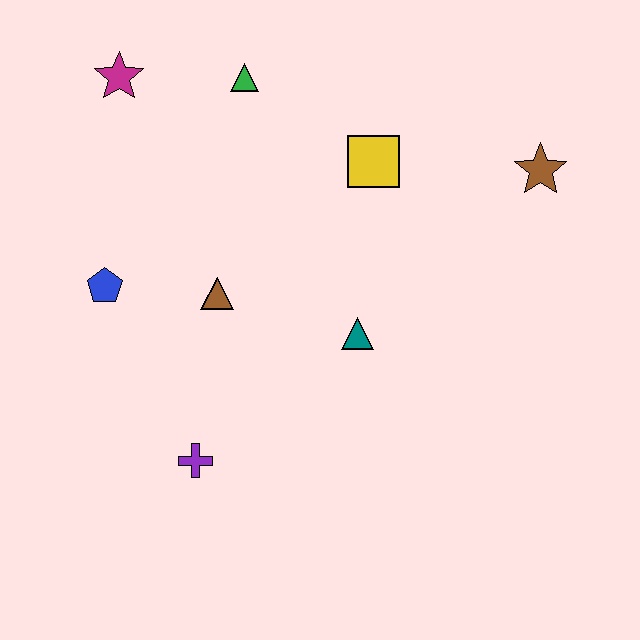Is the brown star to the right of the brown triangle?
Yes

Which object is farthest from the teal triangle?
The magenta star is farthest from the teal triangle.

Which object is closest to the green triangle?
The magenta star is closest to the green triangle.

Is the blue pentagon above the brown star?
No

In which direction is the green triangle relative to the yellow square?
The green triangle is to the left of the yellow square.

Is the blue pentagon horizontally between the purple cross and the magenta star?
No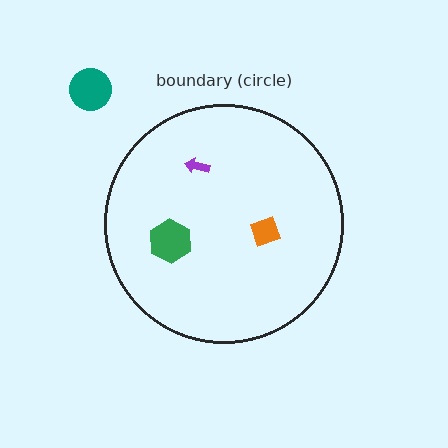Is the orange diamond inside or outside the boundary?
Inside.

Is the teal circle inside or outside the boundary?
Outside.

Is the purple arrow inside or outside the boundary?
Inside.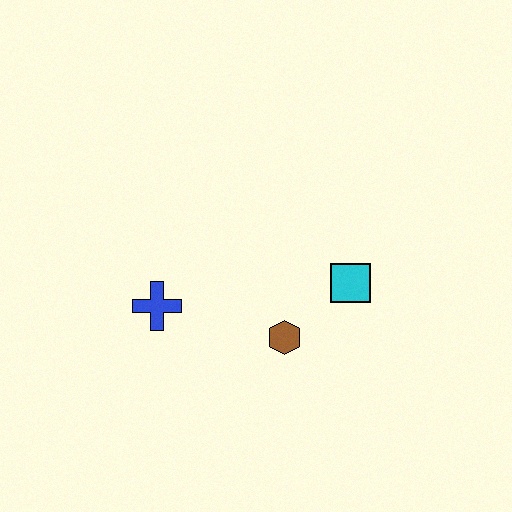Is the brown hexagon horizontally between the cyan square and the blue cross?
Yes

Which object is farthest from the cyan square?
The blue cross is farthest from the cyan square.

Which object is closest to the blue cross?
The brown hexagon is closest to the blue cross.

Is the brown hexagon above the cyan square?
No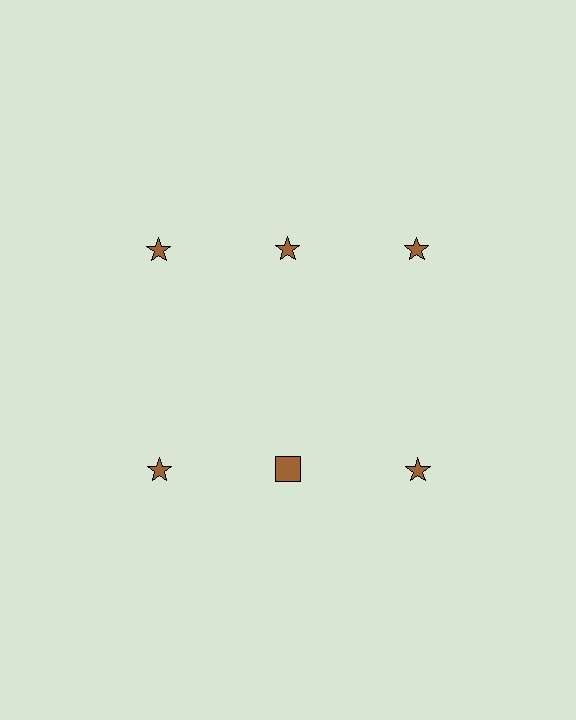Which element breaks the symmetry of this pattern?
The brown square in the second row, second from left column breaks the symmetry. All other shapes are brown stars.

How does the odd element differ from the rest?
It has a different shape: square instead of star.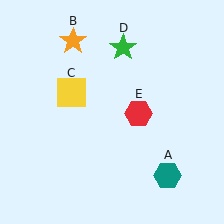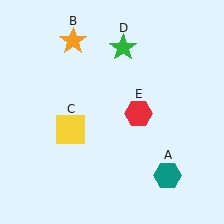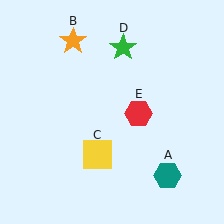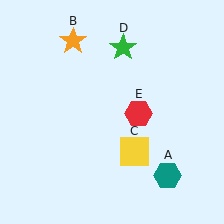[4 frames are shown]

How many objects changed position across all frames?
1 object changed position: yellow square (object C).